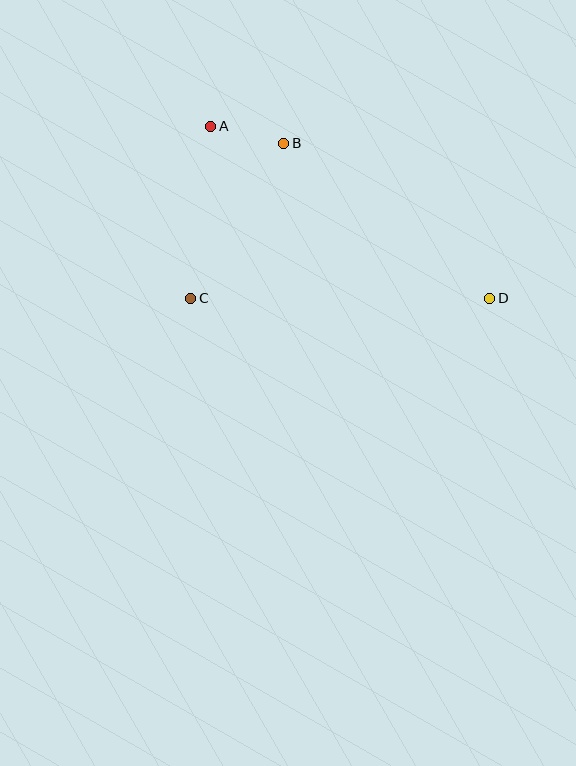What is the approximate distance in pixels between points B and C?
The distance between B and C is approximately 181 pixels.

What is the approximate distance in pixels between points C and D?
The distance between C and D is approximately 299 pixels.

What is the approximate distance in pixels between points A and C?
The distance between A and C is approximately 173 pixels.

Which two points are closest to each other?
Points A and B are closest to each other.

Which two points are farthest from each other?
Points A and D are farthest from each other.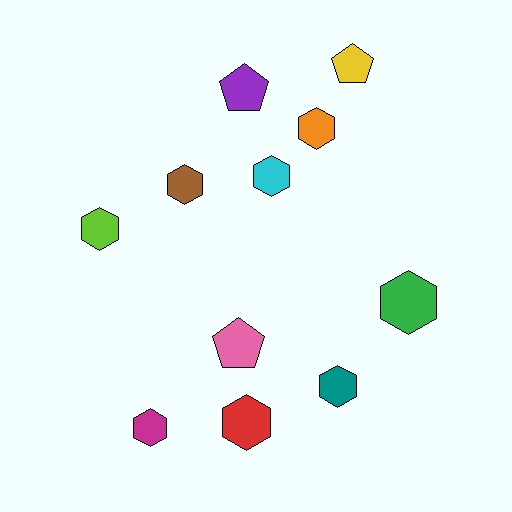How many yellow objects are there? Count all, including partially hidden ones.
There is 1 yellow object.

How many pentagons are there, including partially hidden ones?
There are 3 pentagons.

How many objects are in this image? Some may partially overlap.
There are 11 objects.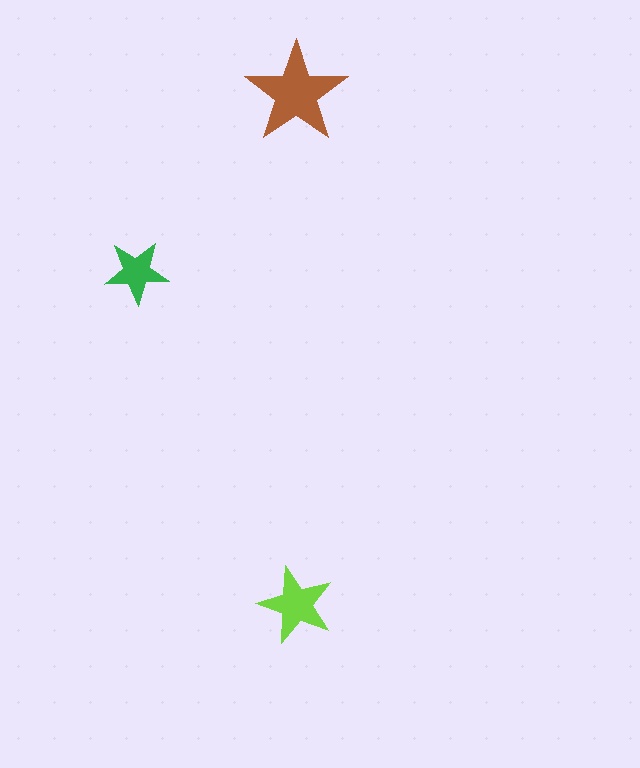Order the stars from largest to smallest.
the brown one, the lime one, the green one.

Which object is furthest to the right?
The lime star is rightmost.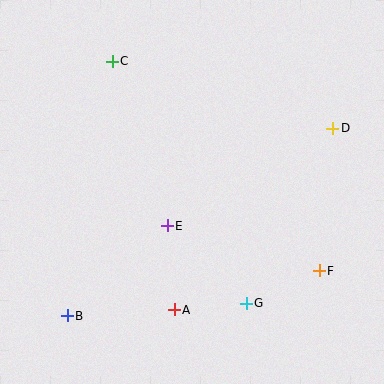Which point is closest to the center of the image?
Point E at (167, 226) is closest to the center.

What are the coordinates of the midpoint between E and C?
The midpoint between E and C is at (140, 144).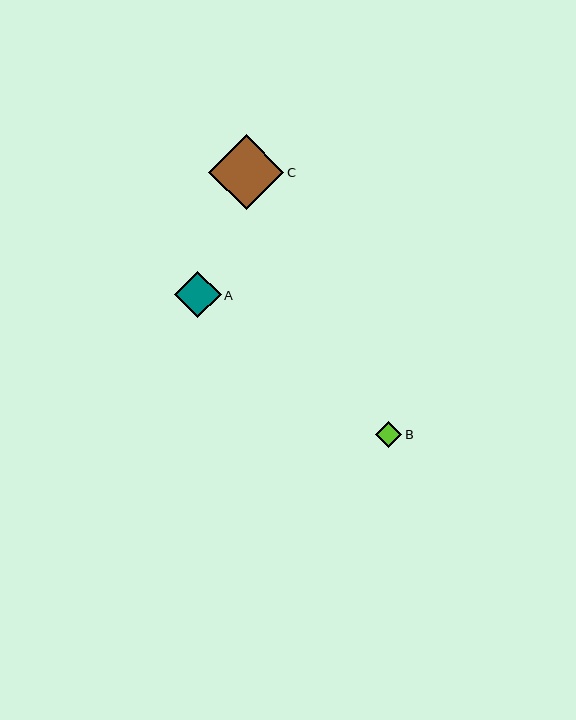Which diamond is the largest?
Diamond C is the largest with a size of approximately 75 pixels.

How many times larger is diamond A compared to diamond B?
Diamond A is approximately 1.8 times the size of diamond B.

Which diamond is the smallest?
Diamond B is the smallest with a size of approximately 26 pixels.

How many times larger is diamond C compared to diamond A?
Diamond C is approximately 1.6 times the size of diamond A.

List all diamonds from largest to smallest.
From largest to smallest: C, A, B.